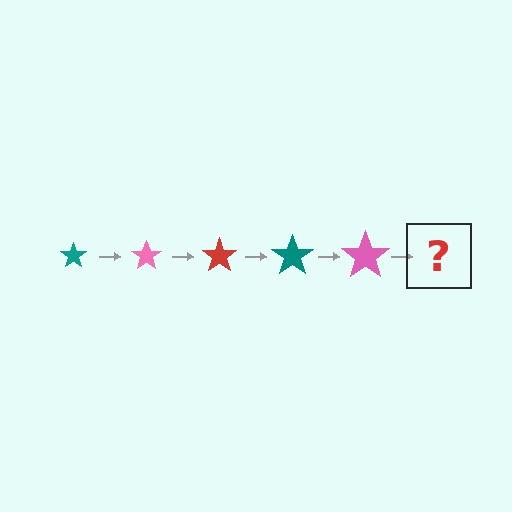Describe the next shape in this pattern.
It should be a red star, larger than the previous one.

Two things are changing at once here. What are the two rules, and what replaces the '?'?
The two rules are that the star grows larger each step and the color cycles through teal, pink, and red. The '?' should be a red star, larger than the previous one.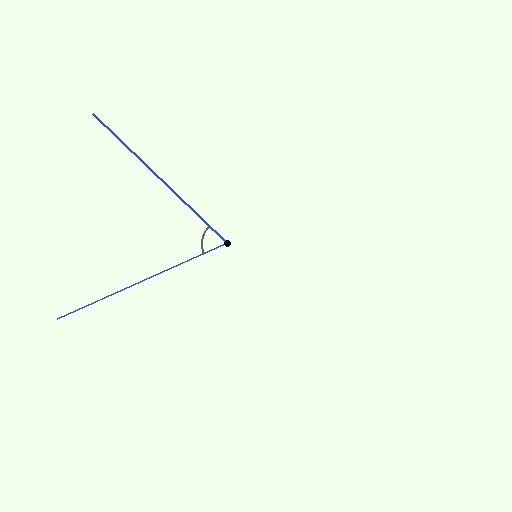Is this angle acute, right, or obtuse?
It is acute.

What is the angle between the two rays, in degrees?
Approximately 68 degrees.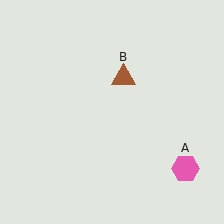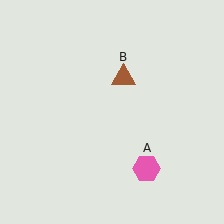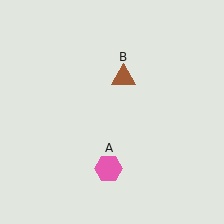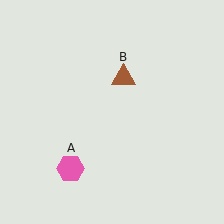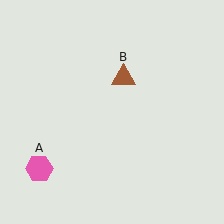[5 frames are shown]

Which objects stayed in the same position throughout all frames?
Brown triangle (object B) remained stationary.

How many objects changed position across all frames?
1 object changed position: pink hexagon (object A).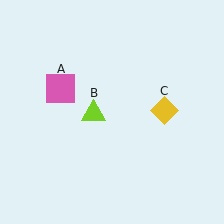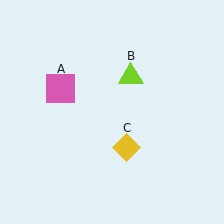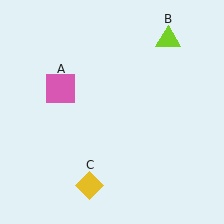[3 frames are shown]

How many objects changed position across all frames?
2 objects changed position: lime triangle (object B), yellow diamond (object C).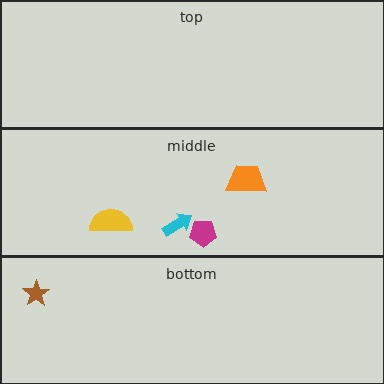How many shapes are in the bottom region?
1.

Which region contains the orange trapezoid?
The middle region.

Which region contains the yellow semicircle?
The middle region.